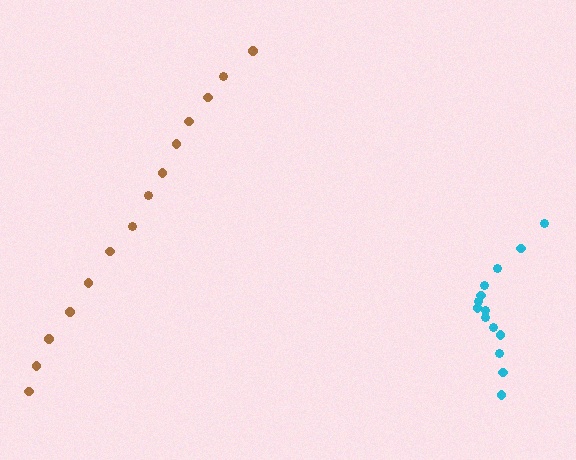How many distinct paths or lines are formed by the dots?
There are 2 distinct paths.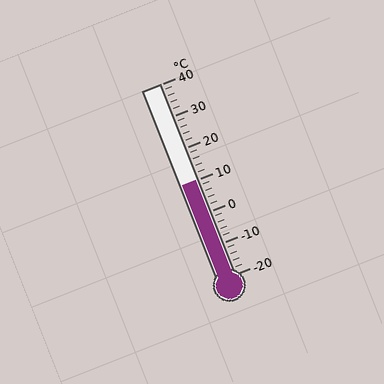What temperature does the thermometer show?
The thermometer shows approximately 10°C.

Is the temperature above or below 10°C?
The temperature is at 10°C.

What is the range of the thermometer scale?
The thermometer scale ranges from -20°C to 40°C.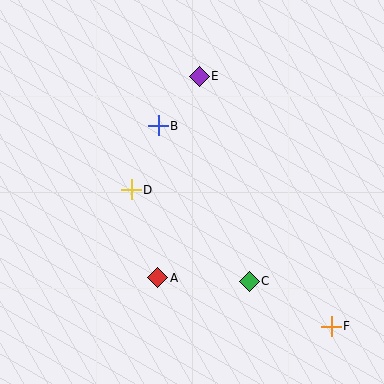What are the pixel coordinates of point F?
Point F is at (331, 326).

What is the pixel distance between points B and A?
The distance between B and A is 152 pixels.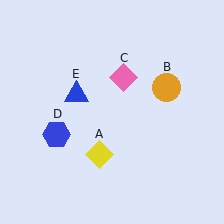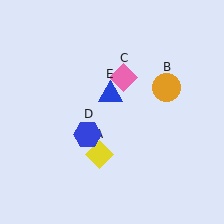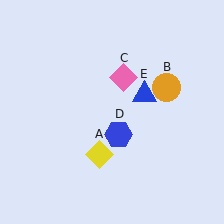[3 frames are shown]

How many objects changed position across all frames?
2 objects changed position: blue hexagon (object D), blue triangle (object E).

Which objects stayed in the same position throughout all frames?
Yellow diamond (object A) and orange circle (object B) and pink diamond (object C) remained stationary.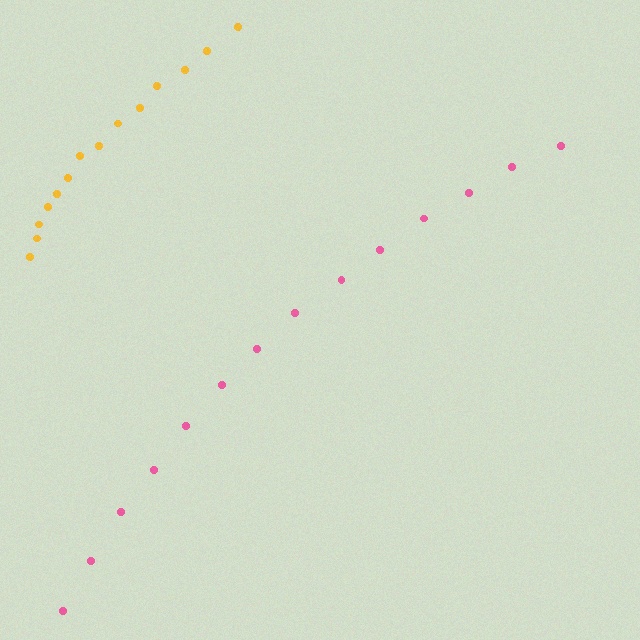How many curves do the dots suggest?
There are 2 distinct paths.